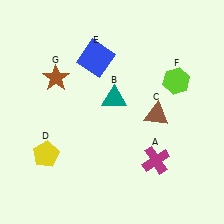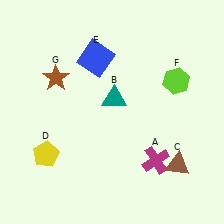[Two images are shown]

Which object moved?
The brown triangle (C) moved down.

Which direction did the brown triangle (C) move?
The brown triangle (C) moved down.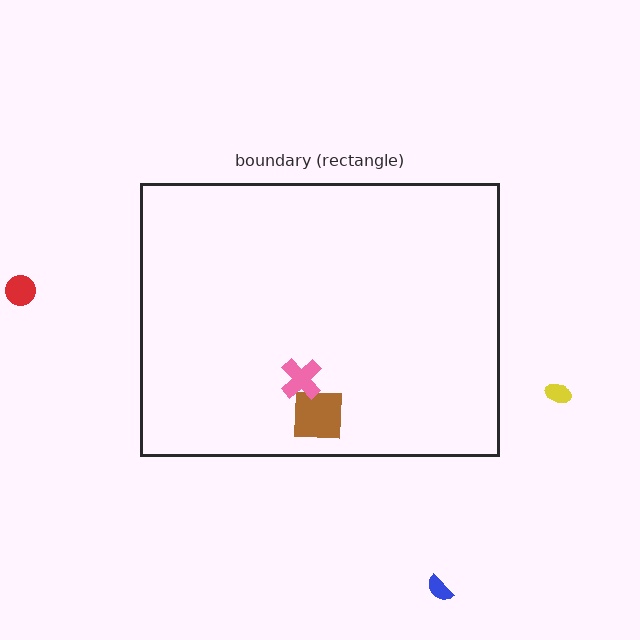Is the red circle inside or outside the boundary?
Outside.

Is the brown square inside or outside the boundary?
Inside.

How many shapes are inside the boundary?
2 inside, 3 outside.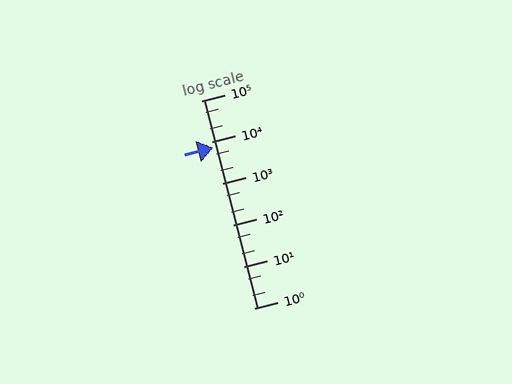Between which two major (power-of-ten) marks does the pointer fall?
The pointer is between 1000 and 10000.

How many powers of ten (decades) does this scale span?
The scale spans 5 decades, from 1 to 100000.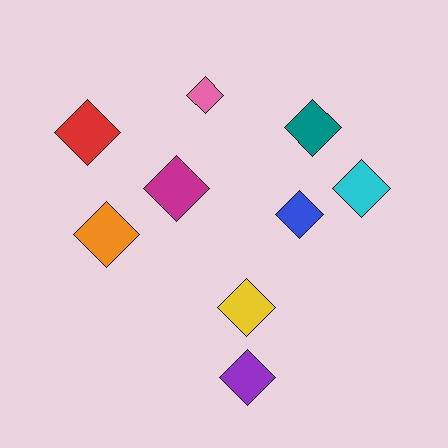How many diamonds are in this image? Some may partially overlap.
There are 9 diamonds.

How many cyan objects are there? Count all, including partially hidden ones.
There is 1 cyan object.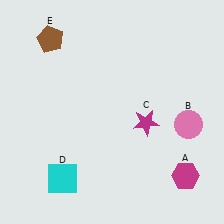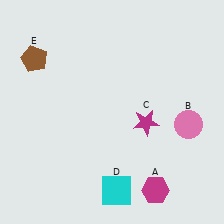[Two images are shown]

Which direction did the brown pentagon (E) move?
The brown pentagon (E) moved down.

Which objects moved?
The objects that moved are: the magenta hexagon (A), the cyan square (D), the brown pentagon (E).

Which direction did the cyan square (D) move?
The cyan square (D) moved right.